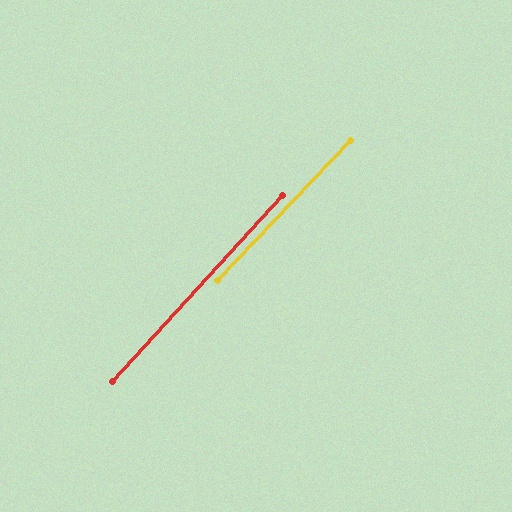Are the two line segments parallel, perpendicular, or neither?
Parallel — their directions differ by only 1.0°.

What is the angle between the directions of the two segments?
Approximately 1 degree.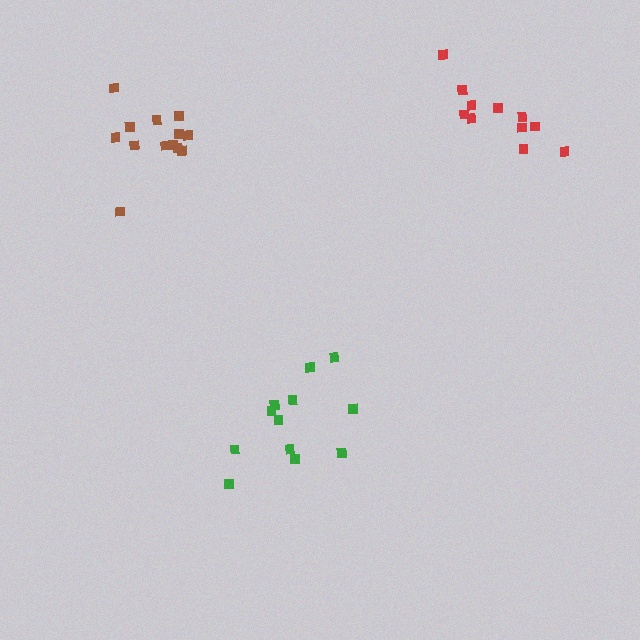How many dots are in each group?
Group 1: 11 dots, Group 2: 13 dots, Group 3: 12 dots (36 total).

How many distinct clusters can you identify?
There are 3 distinct clusters.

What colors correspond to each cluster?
The clusters are colored: red, brown, green.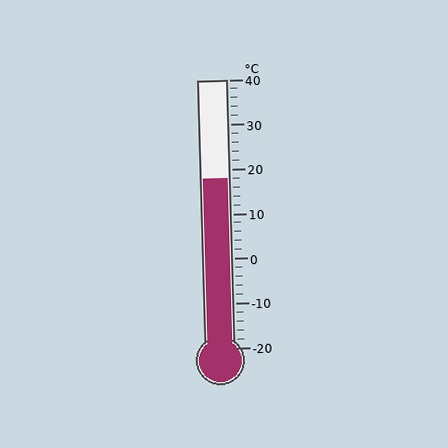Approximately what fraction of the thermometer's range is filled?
The thermometer is filled to approximately 65% of its range.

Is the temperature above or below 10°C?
The temperature is above 10°C.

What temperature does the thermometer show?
The thermometer shows approximately 18°C.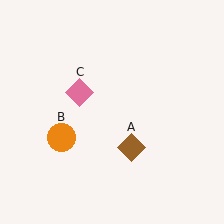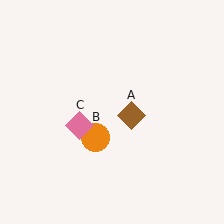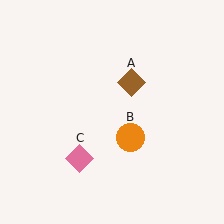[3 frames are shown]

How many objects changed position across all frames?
3 objects changed position: brown diamond (object A), orange circle (object B), pink diamond (object C).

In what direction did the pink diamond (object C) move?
The pink diamond (object C) moved down.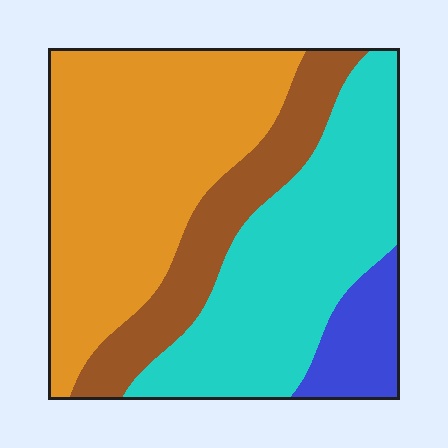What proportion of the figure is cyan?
Cyan takes up about one third (1/3) of the figure.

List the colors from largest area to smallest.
From largest to smallest: orange, cyan, brown, blue.